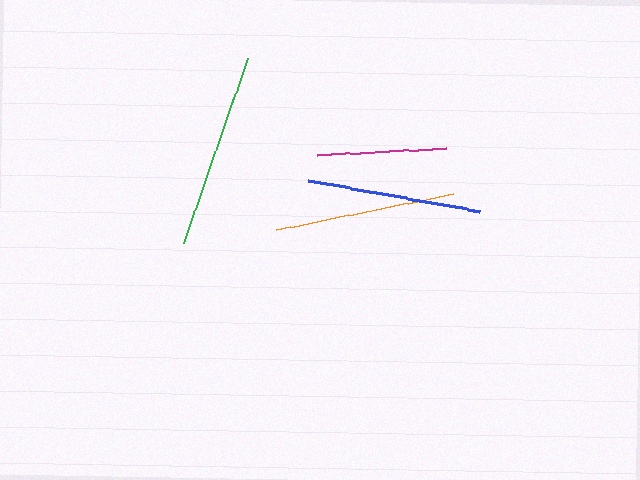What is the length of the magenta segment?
The magenta segment is approximately 129 pixels long.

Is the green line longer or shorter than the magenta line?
The green line is longer than the magenta line.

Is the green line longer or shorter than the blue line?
The green line is longer than the blue line.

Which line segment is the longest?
The green line is the longest at approximately 196 pixels.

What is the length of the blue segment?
The blue segment is approximately 175 pixels long.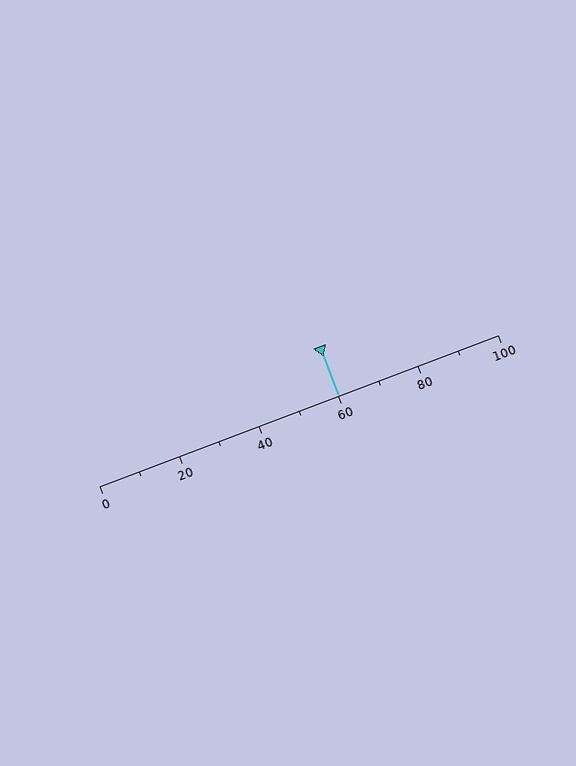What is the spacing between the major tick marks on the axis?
The major ticks are spaced 20 apart.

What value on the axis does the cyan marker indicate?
The marker indicates approximately 60.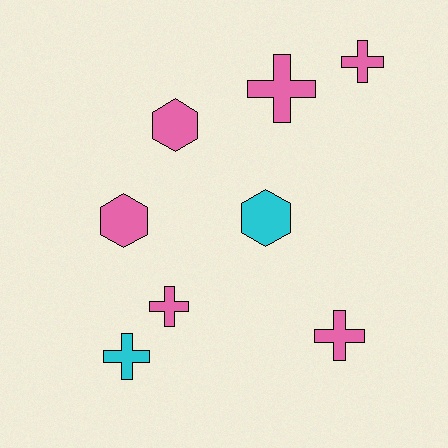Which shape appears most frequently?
Cross, with 5 objects.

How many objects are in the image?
There are 8 objects.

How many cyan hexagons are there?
There is 1 cyan hexagon.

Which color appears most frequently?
Pink, with 6 objects.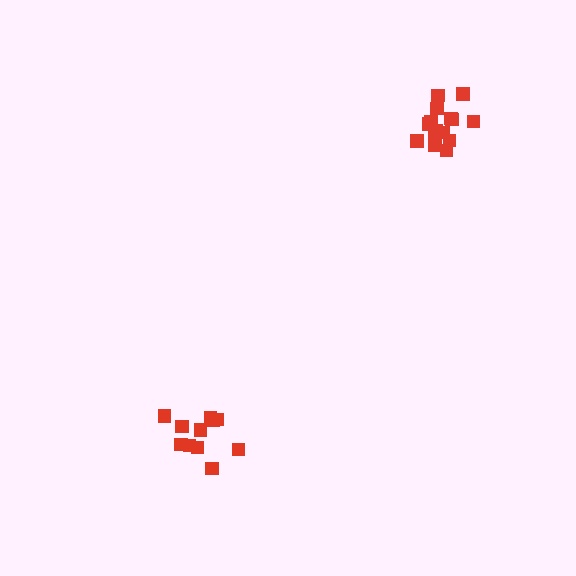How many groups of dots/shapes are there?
There are 2 groups.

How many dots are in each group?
Group 1: 11 dots, Group 2: 15 dots (26 total).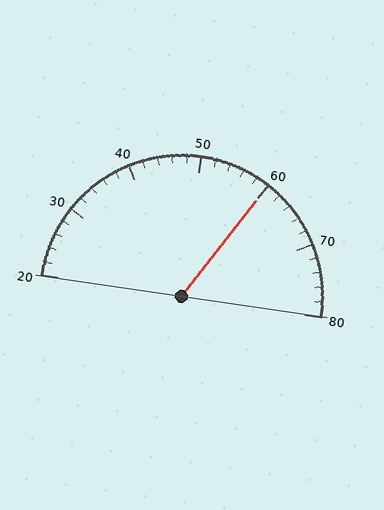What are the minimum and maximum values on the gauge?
The gauge ranges from 20 to 80.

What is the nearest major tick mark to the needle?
The nearest major tick mark is 60.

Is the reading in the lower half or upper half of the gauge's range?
The reading is in the upper half of the range (20 to 80).